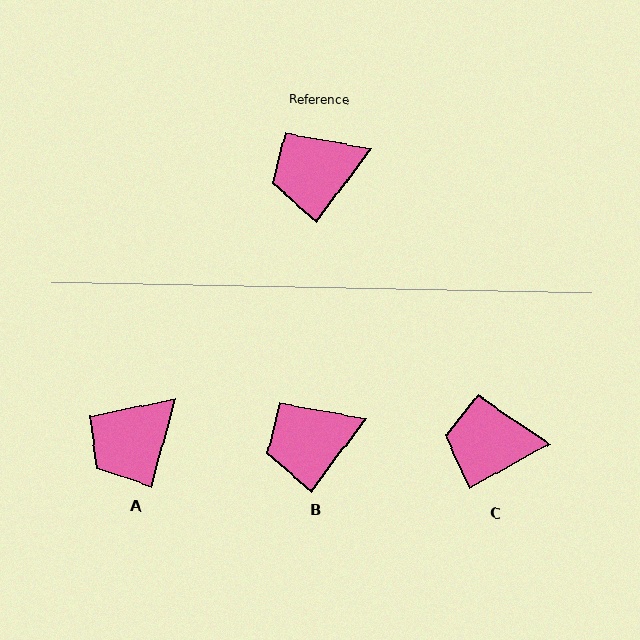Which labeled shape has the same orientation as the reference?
B.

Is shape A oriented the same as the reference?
No, it is off by about 22 degrees.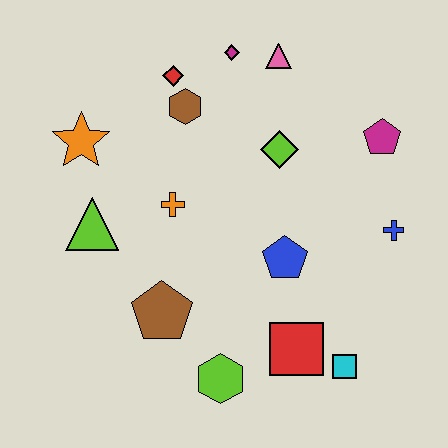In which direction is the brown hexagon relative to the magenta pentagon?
The brown hexagon is to the left of the magenta pentagon.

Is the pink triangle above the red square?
Yes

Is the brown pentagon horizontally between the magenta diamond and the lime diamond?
No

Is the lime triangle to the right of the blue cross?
No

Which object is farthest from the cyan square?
The orange star is farthest from the cyan square.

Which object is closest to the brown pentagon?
The lime hexagon is closest to the brown pentagon.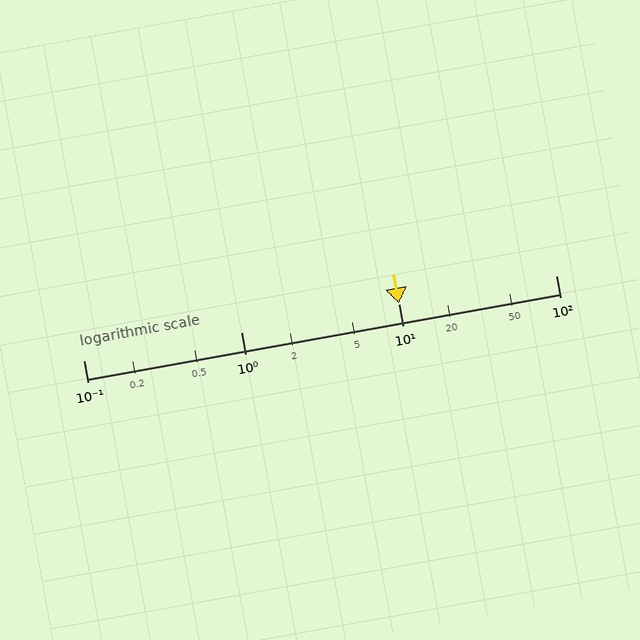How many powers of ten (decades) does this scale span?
The scale spans 3 decades, from 0.1 to 100.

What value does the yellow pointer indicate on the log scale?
The pointer indicates approximately 10.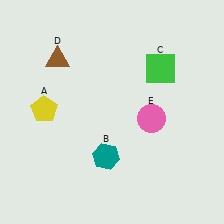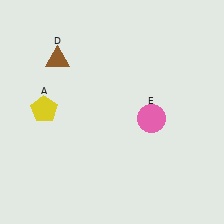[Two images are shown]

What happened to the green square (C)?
The green square (C) was removed in Image 2. It was in the top-right area of Image 1.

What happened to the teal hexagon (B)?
The teal hexagon (B) was removed in Image 2. It was in the bottom-left area of Image 1.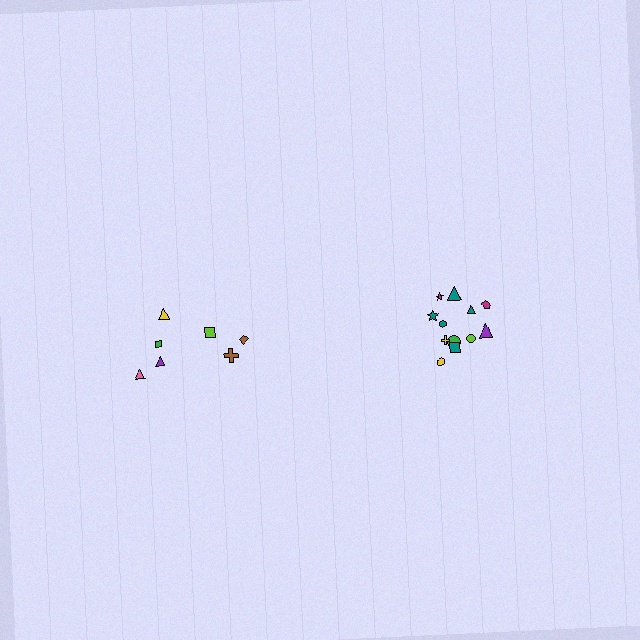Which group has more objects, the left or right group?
The right group.